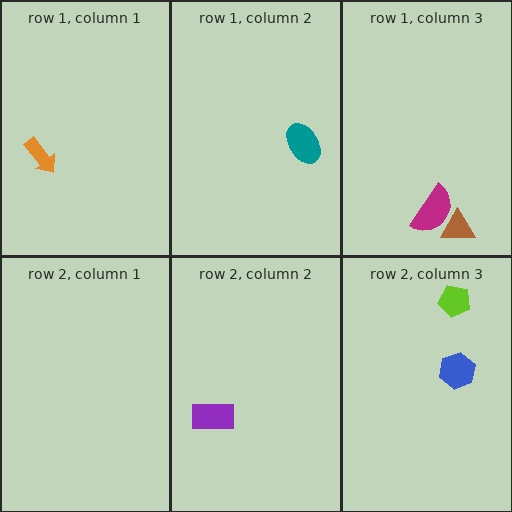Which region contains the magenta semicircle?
The row 1, column 3 region.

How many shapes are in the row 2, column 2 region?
1.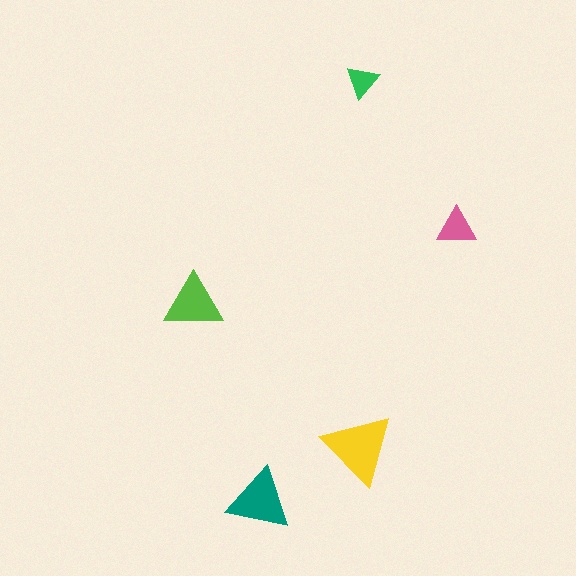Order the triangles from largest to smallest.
the yellow one, the teal one, the lime one, the pink one, the green one.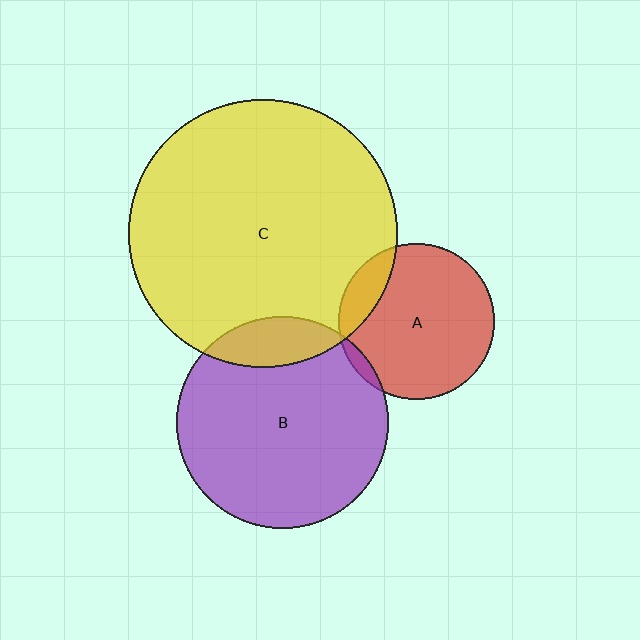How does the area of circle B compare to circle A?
Approximately 1.8 times.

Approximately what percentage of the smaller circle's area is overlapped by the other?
Approximately 15%.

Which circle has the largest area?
Circle C (yellow).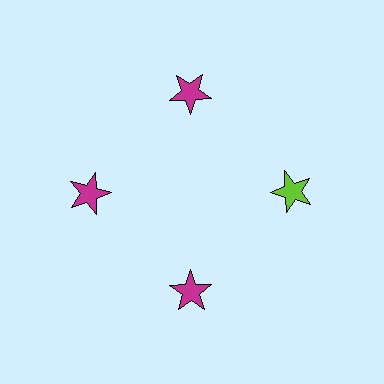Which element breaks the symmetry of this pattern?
The lime star at roughly the 3 o'clock position breaks the symmetry. All other shapes are magenta stars.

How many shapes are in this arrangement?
There are 4 shapes arranged in a ring pattern.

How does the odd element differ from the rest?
It has a different color: lime instead of magenta.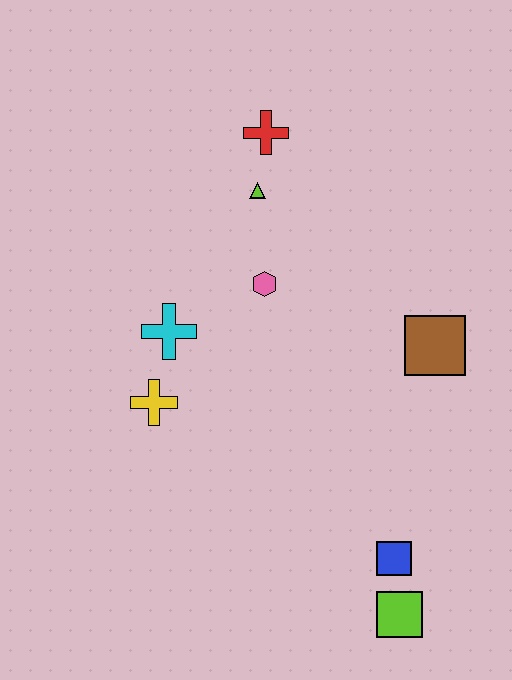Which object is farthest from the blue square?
The red cross is farthest from the blue square.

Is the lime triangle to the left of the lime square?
Yes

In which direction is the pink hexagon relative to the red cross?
The pink hexagon is below the red cross.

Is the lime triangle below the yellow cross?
No